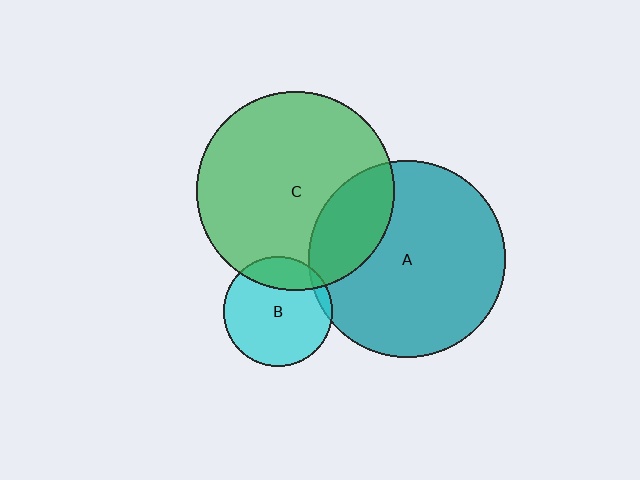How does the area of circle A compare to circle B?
Approximately 3.2 times.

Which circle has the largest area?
Circle C (green).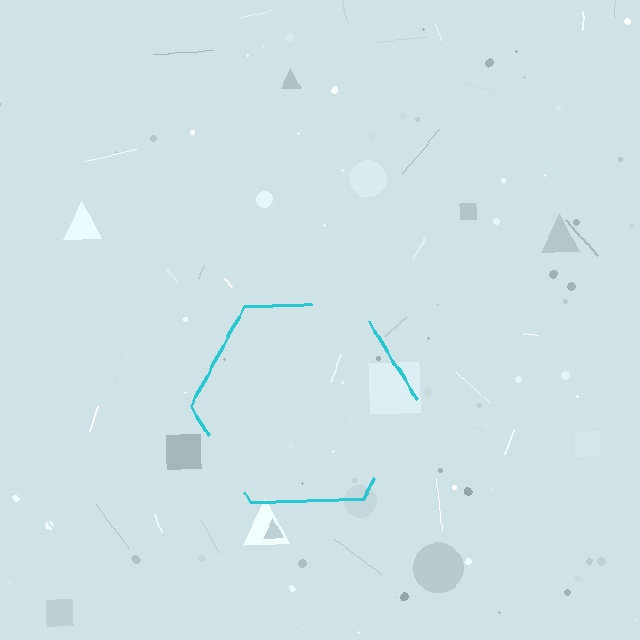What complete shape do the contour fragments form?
The contour fragments form a hexagon.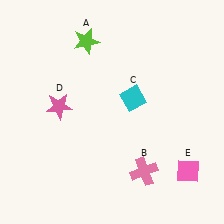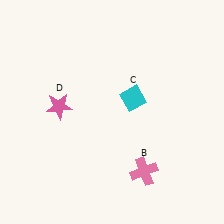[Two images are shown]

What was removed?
The pink diamond (E), the lime star (A) were removed in Image 2.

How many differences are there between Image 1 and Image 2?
There are 2 differences between the two images.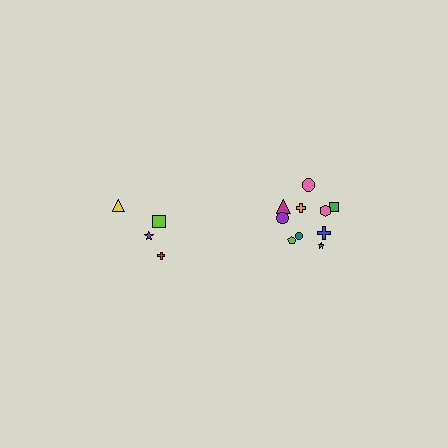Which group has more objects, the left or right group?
The right group.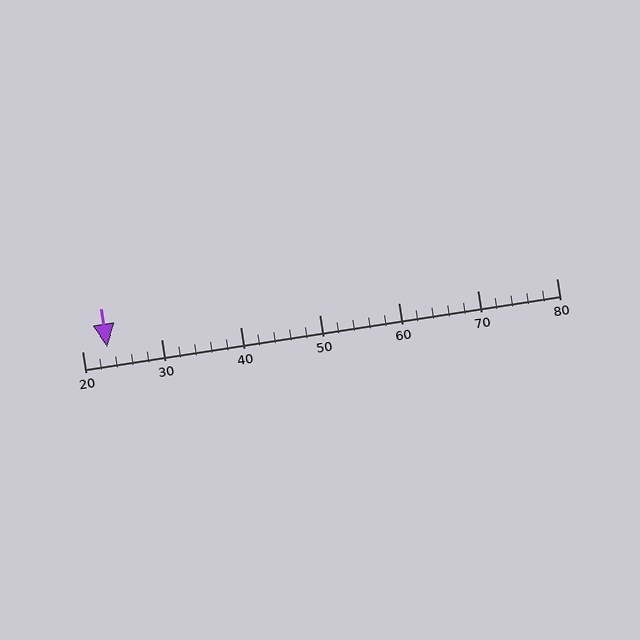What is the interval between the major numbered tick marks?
The major tick marks are spaced 10 units apart.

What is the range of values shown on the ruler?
The ruler shows values from 20 to 80.